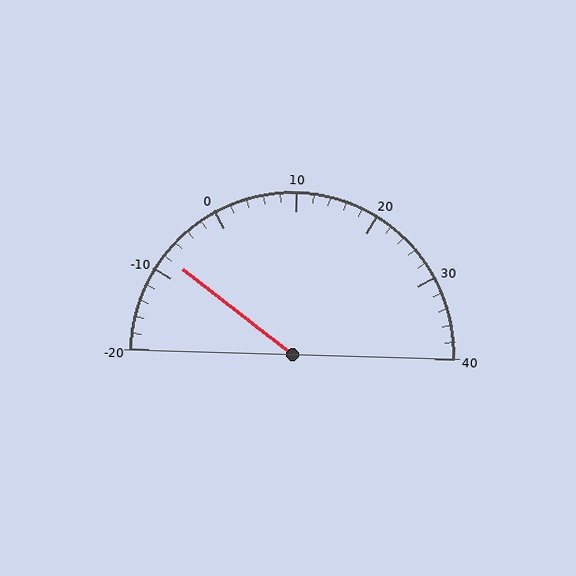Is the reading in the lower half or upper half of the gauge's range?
The reading is in the lower half of the range (-20 to 40).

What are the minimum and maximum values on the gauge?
The gauge ranges from -20 to 40.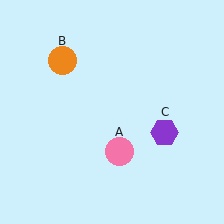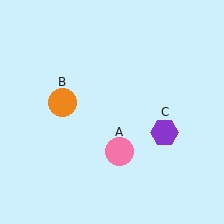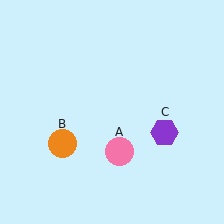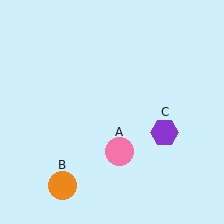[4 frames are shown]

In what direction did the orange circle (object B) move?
The orange circle (object B) moved down.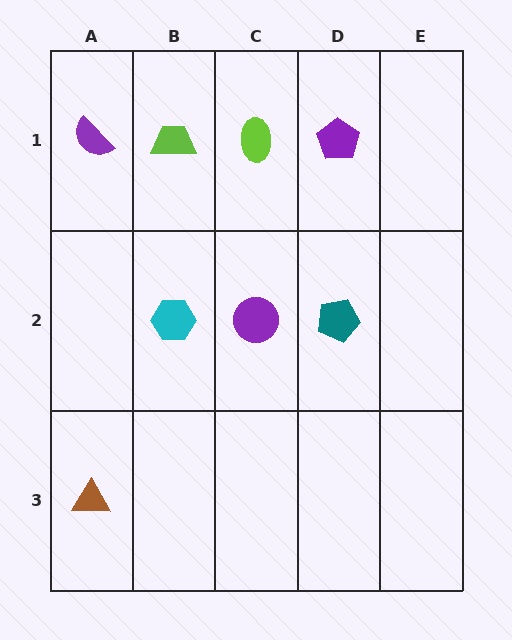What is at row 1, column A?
A purple semicircle.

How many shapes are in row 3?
1 shape.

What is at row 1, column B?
A lime trapezoid.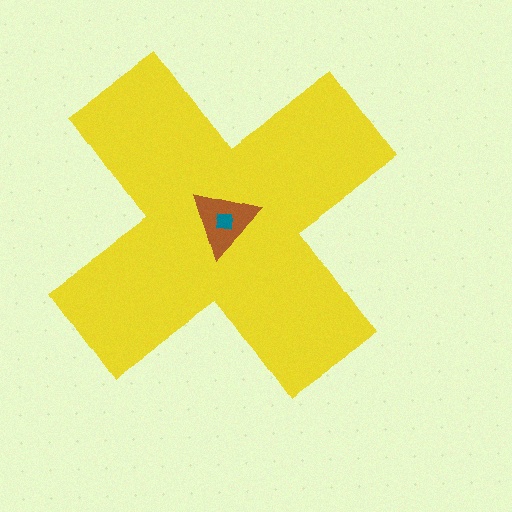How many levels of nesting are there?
3.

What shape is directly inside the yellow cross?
The brown triangle.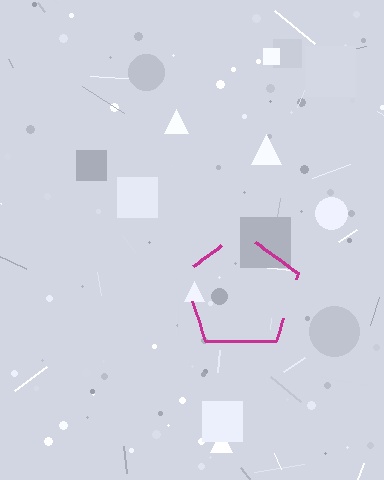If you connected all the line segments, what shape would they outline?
They would outline a pentagon.